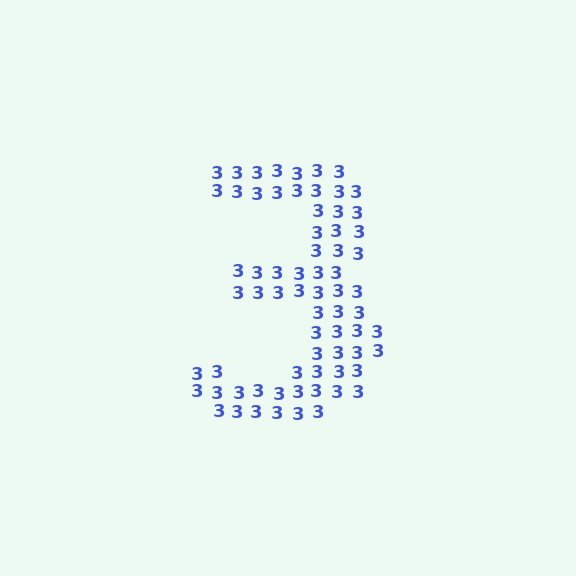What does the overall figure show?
The overall figure shows the digit 3.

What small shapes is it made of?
It is made of small digit 3's.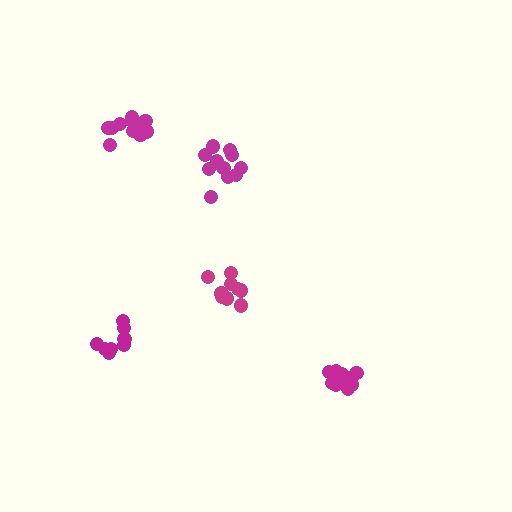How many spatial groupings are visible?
There are 5 spatial groupings.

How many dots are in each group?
Group 1: 11 dots, Group 2: 8 dots, Group 3: 12 dots, Group 4: 9 dots, Group 5: 12 dots (52 total).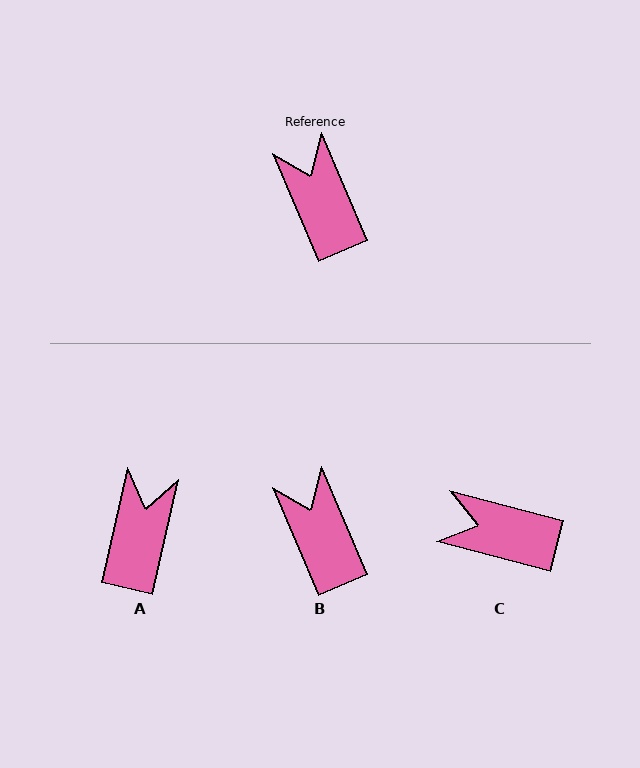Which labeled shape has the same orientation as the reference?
B.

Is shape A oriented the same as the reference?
No, it is off by about 36 degrees.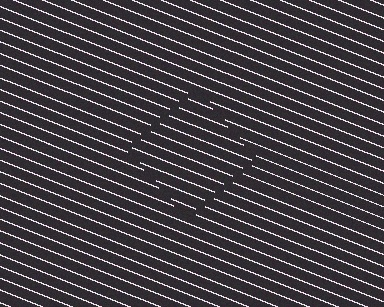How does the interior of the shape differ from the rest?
The interior of the shape contains the same grating, shifted by half a period — the contour is defined by the phase discontinuity where line-ends from the inner and outer gratings abut.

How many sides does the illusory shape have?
4 sides — the line-ends trace a square.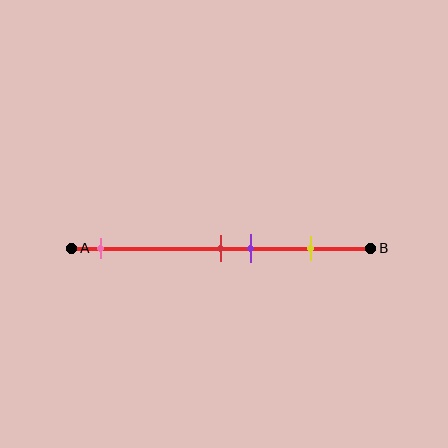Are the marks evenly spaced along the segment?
No, the marks are not evenly spaced.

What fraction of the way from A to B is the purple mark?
The purple mark is approximately 60% (0.6) of the way from A to B.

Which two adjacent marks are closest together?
The red and purple marks are the closest adjacent pair.